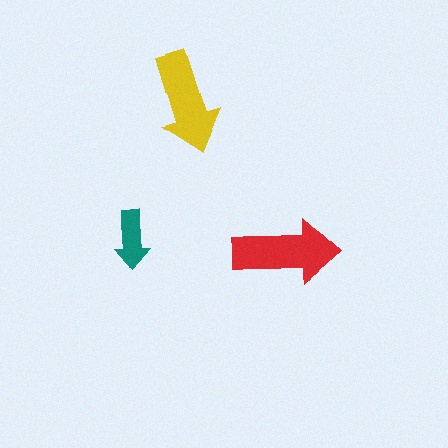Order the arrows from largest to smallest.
the red one, the yellow one, the teal one.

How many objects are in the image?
There are 3 objects in the image.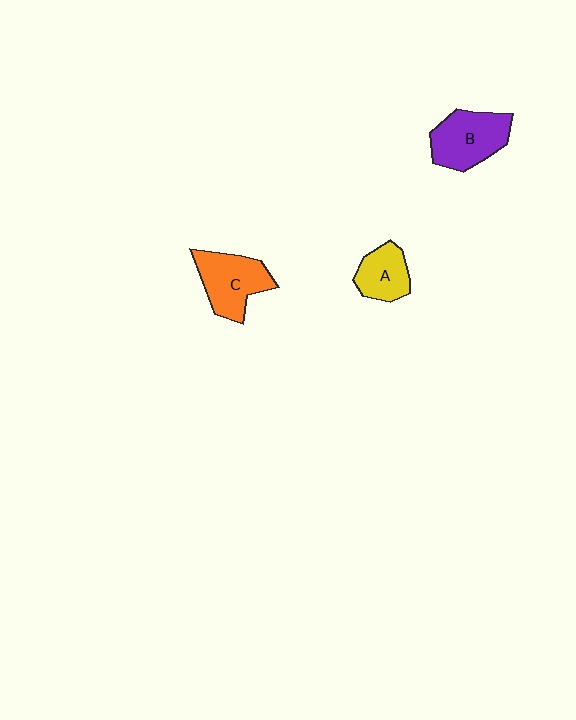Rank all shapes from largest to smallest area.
From largest to smallest: B (purple), C (orange), A (yellow).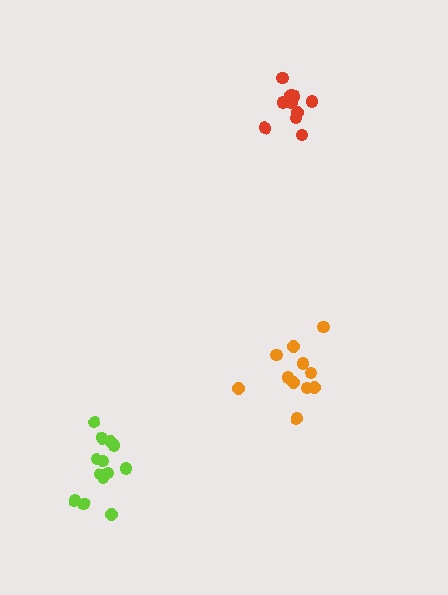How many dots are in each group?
Group 1: 11 dots, Group 2: 13 dots, Group 3: 11 dots (35 total).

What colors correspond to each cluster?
The clusters are colored: orange, lime, red.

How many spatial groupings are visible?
There are 3 spatial groupings.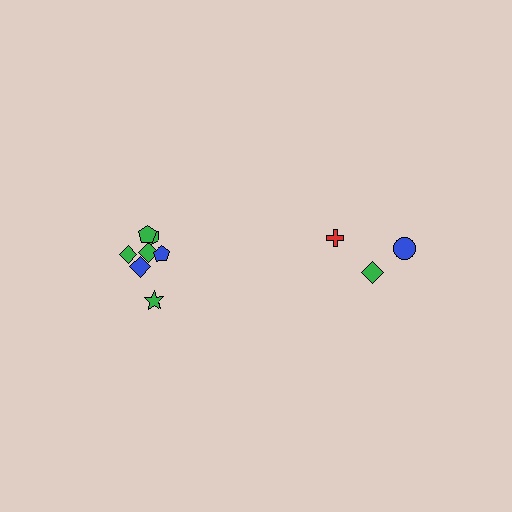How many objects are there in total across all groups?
There are 10 objects.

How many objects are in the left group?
There are 7 objects.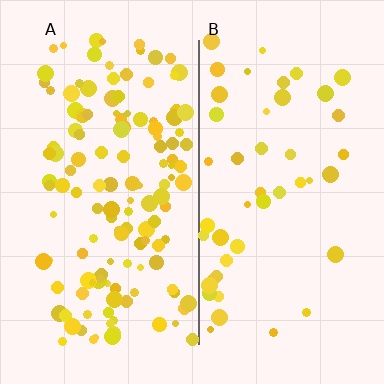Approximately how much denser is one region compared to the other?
Approximately 2.9× — region A over region B.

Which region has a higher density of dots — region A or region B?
A (the left).